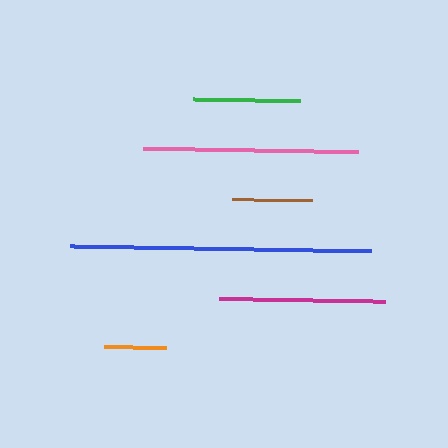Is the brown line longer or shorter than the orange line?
The brown line is longer than the orange line.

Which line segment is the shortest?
The orange line is the shortest at approximately 63 pixels.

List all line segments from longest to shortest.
From longest to shortest: blue, pink, magenta, green, brown, orange.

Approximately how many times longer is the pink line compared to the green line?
The pink line is approximately 2.0 times the length of the green line.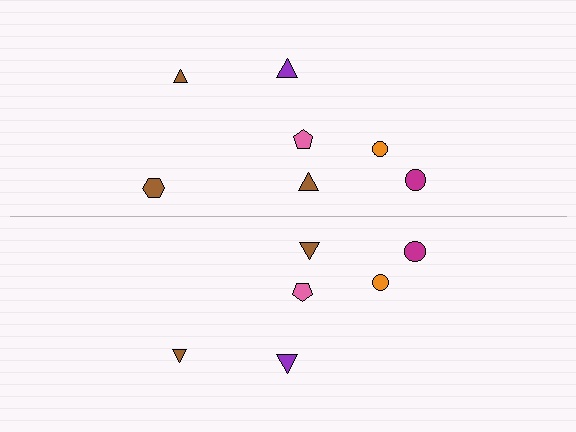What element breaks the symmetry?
A brown hexagon is missing from the bottom side.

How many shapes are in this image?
There are 13 shapes in this image.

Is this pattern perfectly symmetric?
No, the pattern is not perfectly symmetric. A brown hexagon is missing from the bottom side.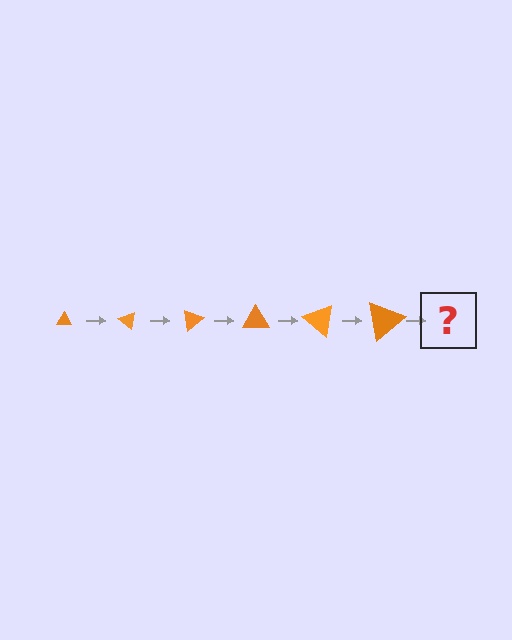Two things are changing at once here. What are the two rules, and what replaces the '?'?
The two rules are that the triangle grows larger each step and it rotates 40 degrees each step. The '?' should be a triangle, larger than the previous one and rotated 240 degrees from the start.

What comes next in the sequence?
The next element should be a triangle, larger than the previous one and rotated 240 degrees from the start.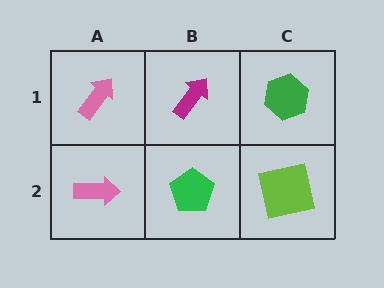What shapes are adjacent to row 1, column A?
A pink arrow (row 2, column A), a magenta arrow (row 1, column B).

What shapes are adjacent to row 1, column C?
A lime square (row 2, column C), a magenta arrow (row 1, column B).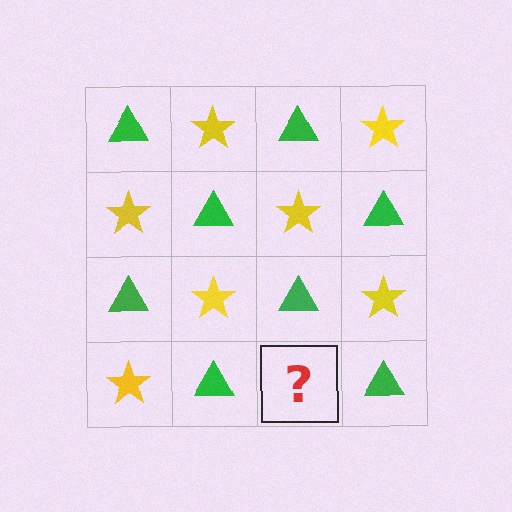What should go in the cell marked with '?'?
The missing cell should contain a yellow star.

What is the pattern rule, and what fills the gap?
The rule is that it alternates green triangle and yellow star in a checkerboard pattern. The gap should be filled with a yellow star.